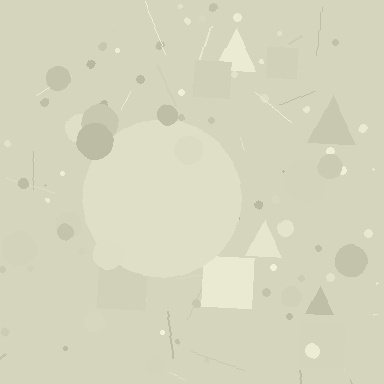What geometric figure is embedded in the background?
A circle is embedded in the background.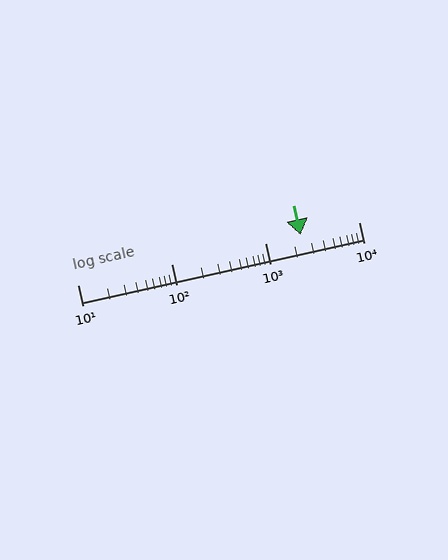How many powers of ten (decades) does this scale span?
The scale spans 3 decades, from 10 to 10000.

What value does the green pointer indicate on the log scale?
The pointer indicates approximately 2400.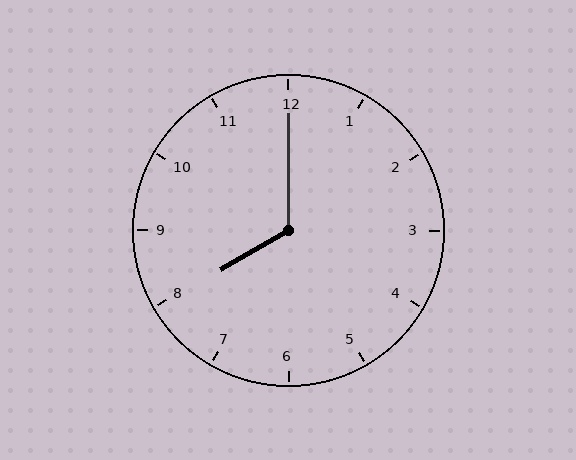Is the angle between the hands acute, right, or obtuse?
It is obtuse.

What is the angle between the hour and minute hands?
Approximately 120 degrees.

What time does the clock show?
8:00.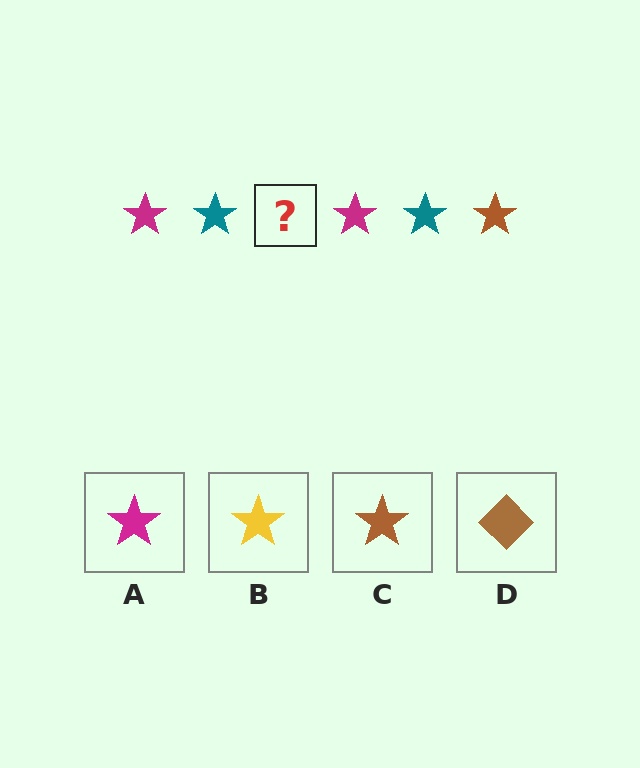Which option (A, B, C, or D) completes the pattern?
C.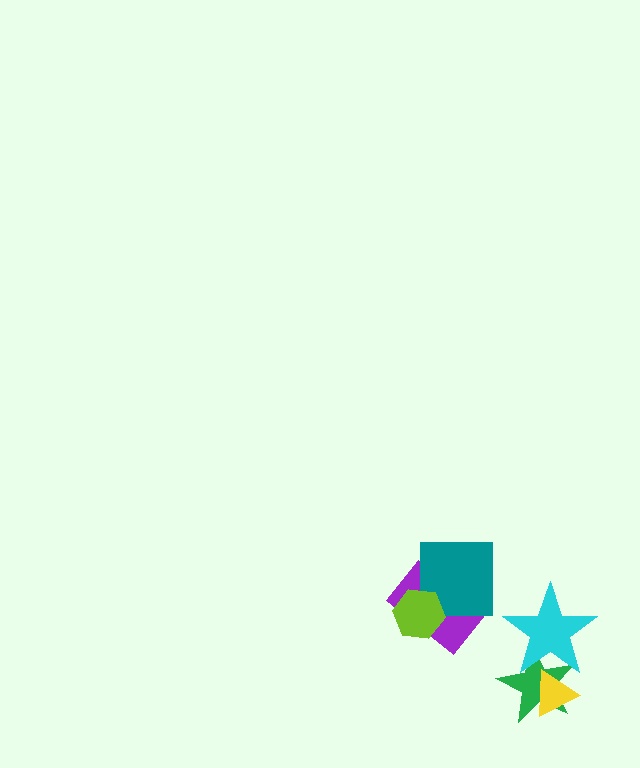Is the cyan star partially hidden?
No, no other shape covers it.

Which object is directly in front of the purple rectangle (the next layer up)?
The teal square is directly in front of the purple rectangle.